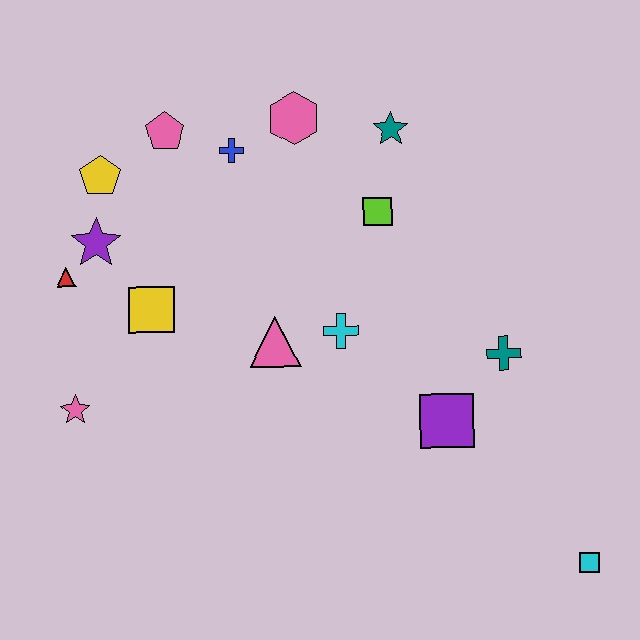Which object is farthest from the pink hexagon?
The cyan square is farthest from the pink hexagon.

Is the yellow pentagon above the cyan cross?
Yes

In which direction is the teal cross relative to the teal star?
The teal cross is below the teal star.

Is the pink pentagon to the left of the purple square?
Yes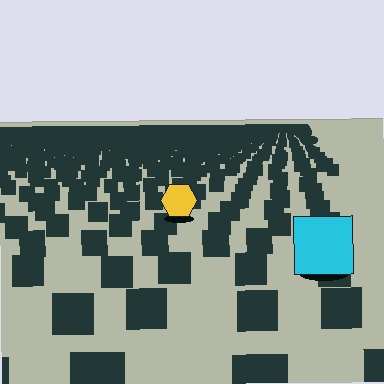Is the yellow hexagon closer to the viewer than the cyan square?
No. The cyan square is closer — you can tell from the texture gradient: the ground texture is coarser near it.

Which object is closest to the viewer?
The cyan square is closest. The texture marks near it are larger and more spread out.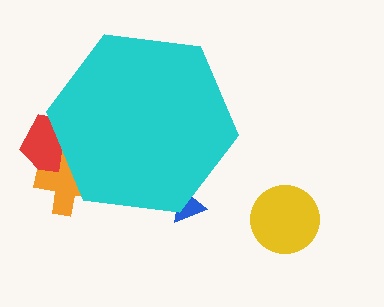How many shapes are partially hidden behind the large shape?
3 shapes are partially hidden.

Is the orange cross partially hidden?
Yes, the orange cross is partially hidden behind the cyan hexagon.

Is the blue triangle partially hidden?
Yes, the blue triangle is partially hidden behind the cyan hexagon.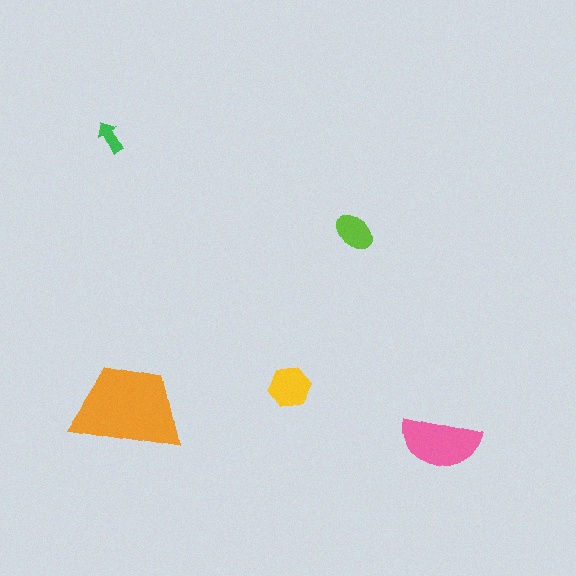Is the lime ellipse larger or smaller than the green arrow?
Larger.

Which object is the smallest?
The green arrow.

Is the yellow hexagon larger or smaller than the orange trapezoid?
Smaller.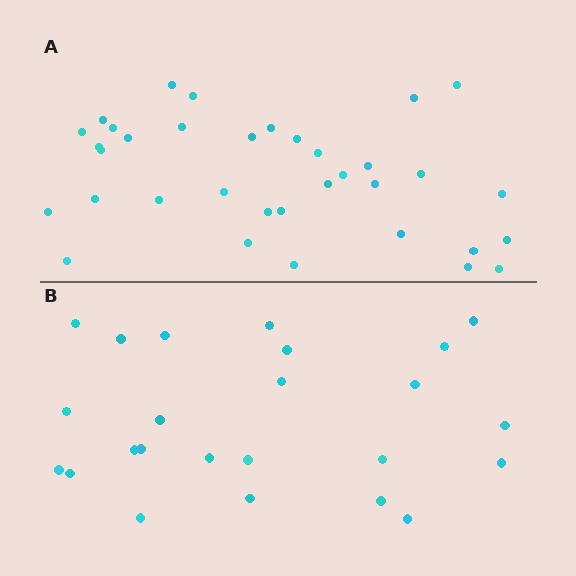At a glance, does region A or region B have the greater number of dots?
Region A (the top region) has more dots.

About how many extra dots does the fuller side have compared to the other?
Region A has roughly 12 or so more dots than region B.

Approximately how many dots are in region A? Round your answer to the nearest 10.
About 40 dots. (The exact count is 35, which rounds to 40.)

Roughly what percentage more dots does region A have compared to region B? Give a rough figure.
About 45% more.